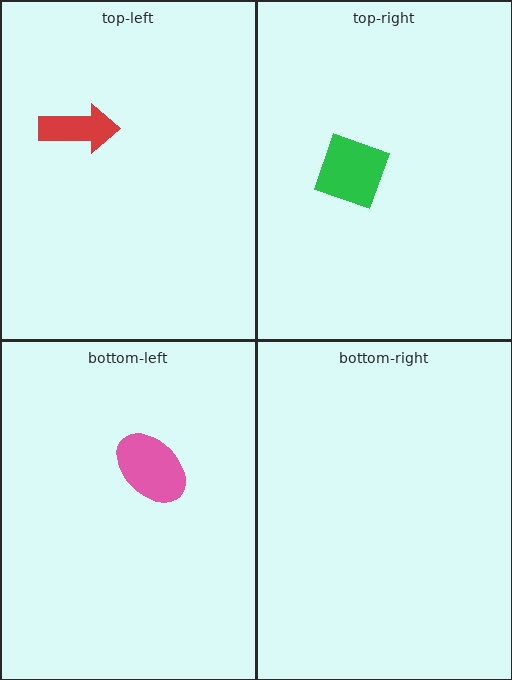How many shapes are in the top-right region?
1.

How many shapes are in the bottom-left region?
1.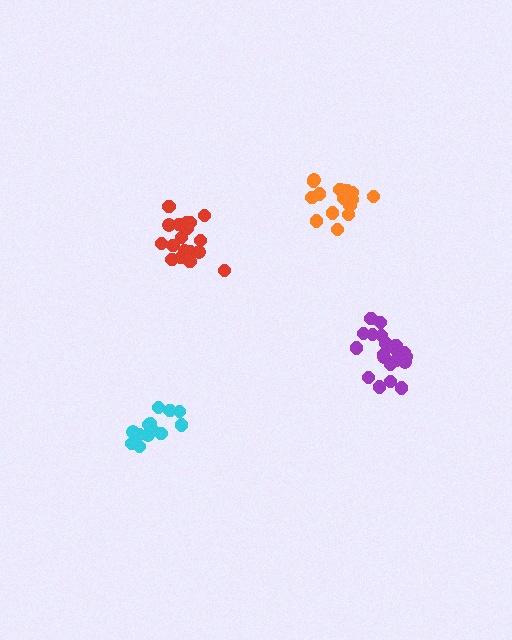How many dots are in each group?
Group 1: 20 dots, Group 2: 19 dots, Group 3: 17 dots, Group 4: 15 dots (71 total).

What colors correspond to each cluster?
The clusters are colored: purple, red, orange, cyan.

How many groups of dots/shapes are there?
There are 4 groups.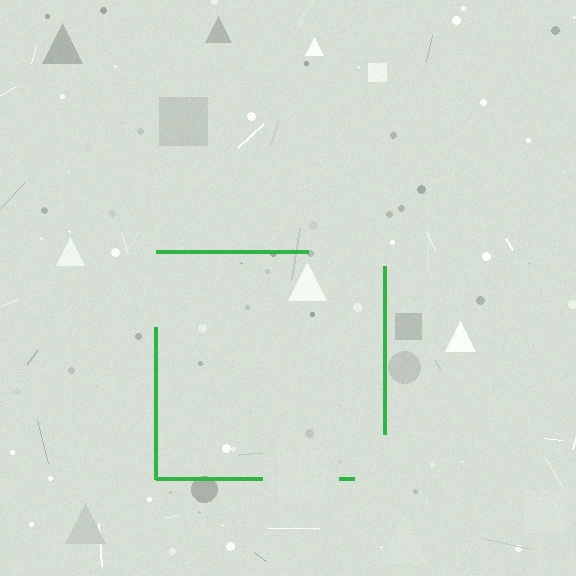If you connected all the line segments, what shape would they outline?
They would outline a square.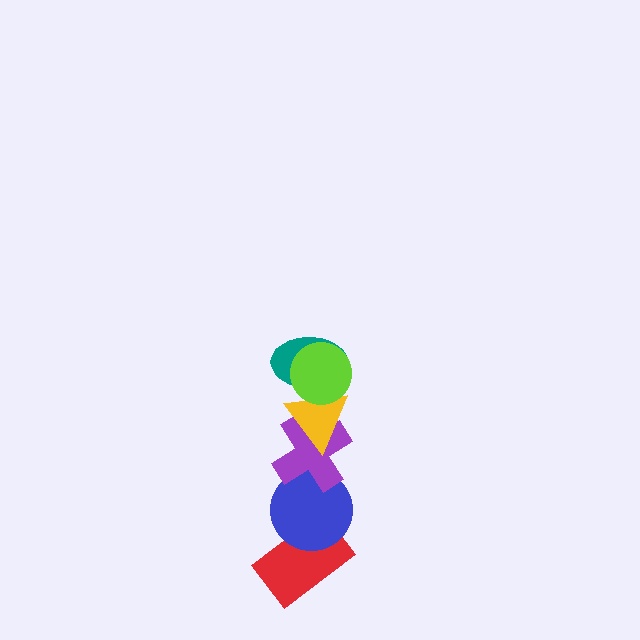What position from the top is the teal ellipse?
The teal ellipse is 2nd from the top.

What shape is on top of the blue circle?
The purple cross is on top of the blue circle.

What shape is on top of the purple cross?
The yellow triangle is on top of the purple cross.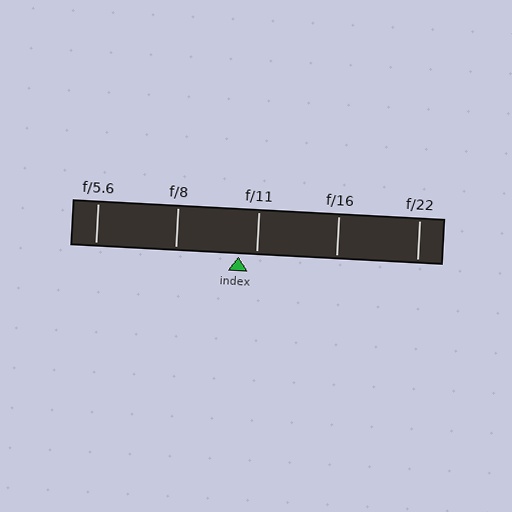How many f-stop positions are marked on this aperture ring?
There are 5 f-stop positions marked.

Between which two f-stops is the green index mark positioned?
The index mark is between f/8 and f/11.